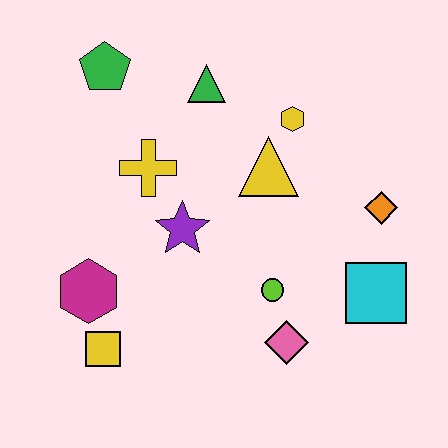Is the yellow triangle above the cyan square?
Yes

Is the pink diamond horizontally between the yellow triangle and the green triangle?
No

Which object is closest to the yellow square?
The magenta hexagon is closest to the yellow square.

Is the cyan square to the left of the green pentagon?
No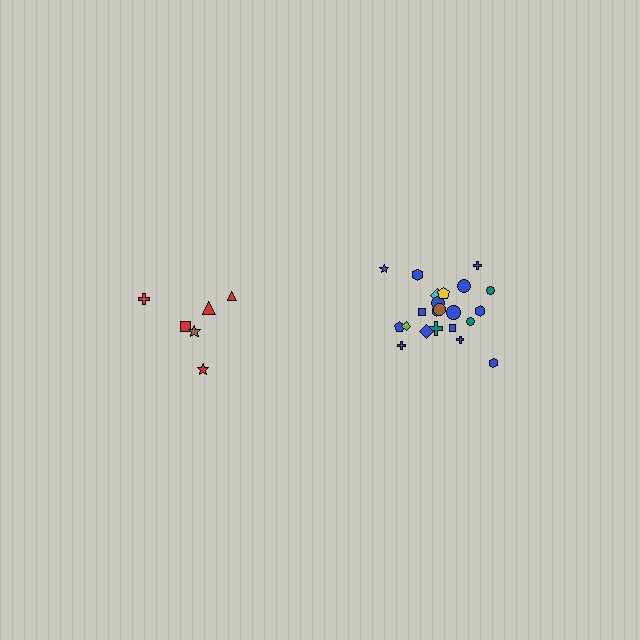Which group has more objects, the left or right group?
The right group.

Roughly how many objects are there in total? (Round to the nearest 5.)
Roughly 30 objects in total.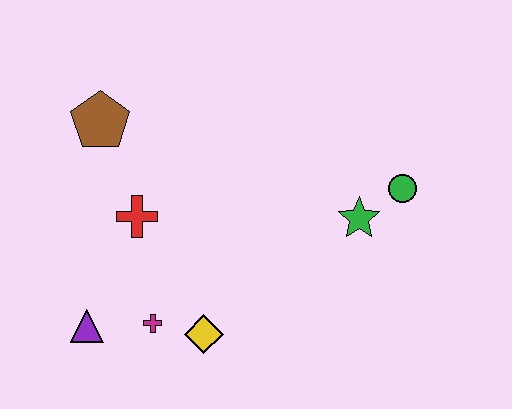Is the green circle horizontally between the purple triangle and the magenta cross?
No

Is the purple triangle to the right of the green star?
No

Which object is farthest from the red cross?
The green circle is farthest from the red cross.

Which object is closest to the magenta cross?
The yellow diamond is closest to the magenta cross.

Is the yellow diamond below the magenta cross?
Yes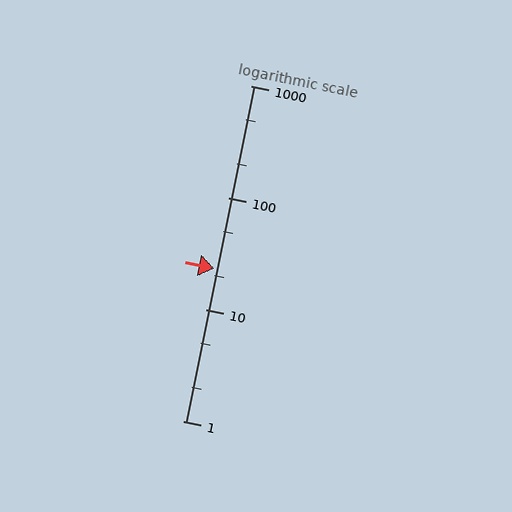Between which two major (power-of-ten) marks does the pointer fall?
The pointer is between 10 and 100.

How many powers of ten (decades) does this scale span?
The scale spans 3 decades, from 1 to 1000.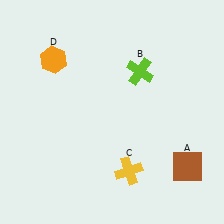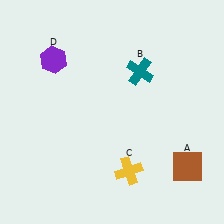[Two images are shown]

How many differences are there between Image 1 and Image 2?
There are 2 differences between the two images.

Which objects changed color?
B changed from lime to teal. D changed from orange to purple.